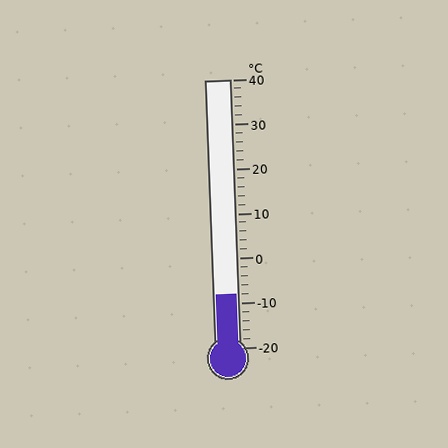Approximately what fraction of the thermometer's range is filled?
The thermometer is filled to approximately 20% of its range.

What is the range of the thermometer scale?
The thermometer scale ranges from -20°C to 40°C.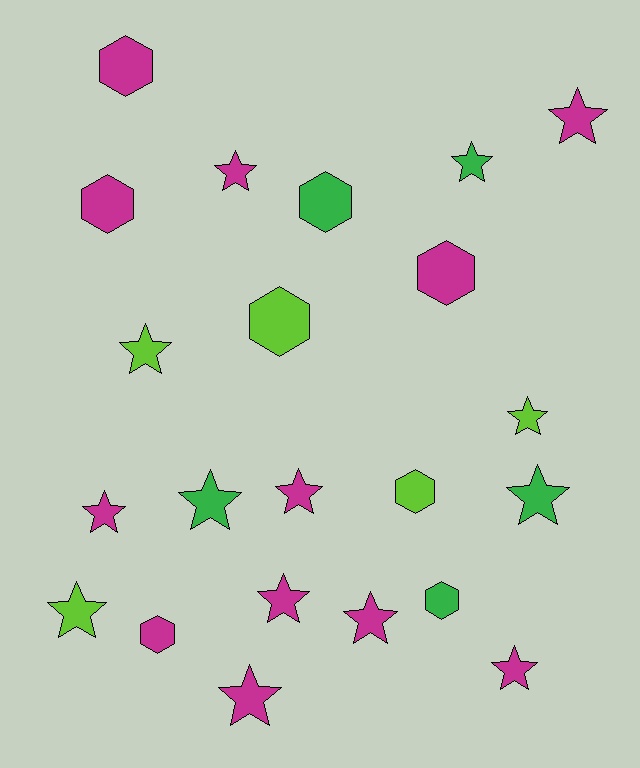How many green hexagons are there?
There are 2 green hexagons.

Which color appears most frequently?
Magenta, with 12 objects.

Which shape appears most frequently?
Star, with 14 objects.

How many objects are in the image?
There are 22 objects.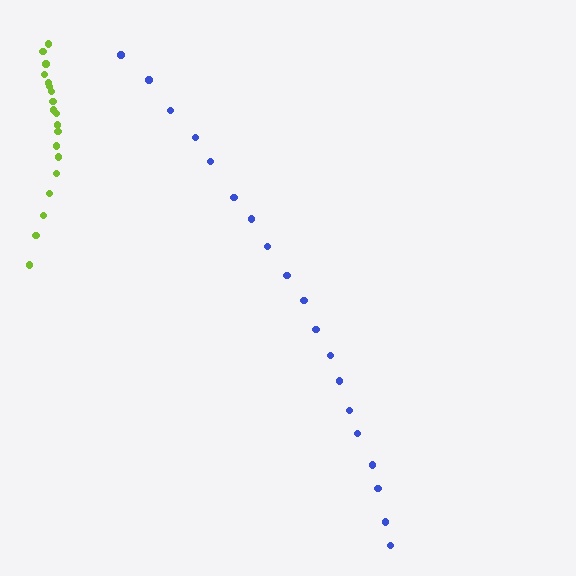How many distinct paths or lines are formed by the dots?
There are 2 distinct paths.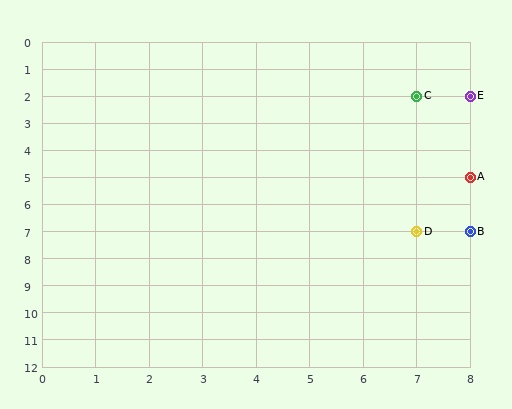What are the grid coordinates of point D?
Point D is at grid coordinates (7, 7).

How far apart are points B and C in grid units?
Points B and C are 1 column and 5 rows apart (about 5.1 grid units diagonally).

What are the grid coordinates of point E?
Point E is at grid coordinates (8, 2).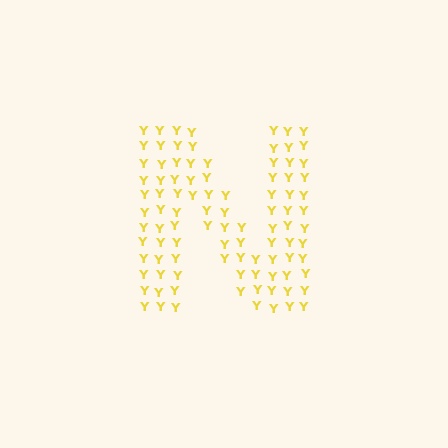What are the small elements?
The small elements are letter Y's.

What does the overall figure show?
The overall figure shows the letter N.